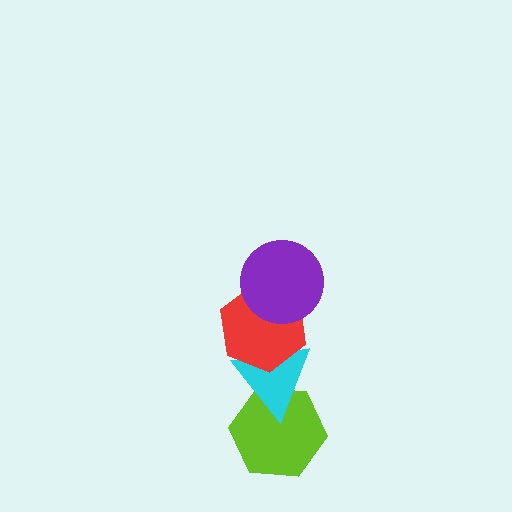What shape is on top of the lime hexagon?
The cyan triangle is on top of the lime hexagon.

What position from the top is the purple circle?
The purple circle is 1st from the top.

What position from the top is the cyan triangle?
The cyan triangle is 3rd from the top.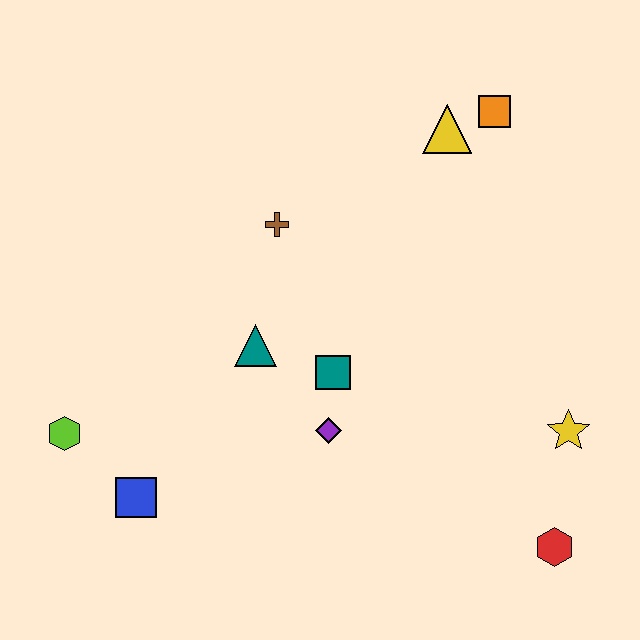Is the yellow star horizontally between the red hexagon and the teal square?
No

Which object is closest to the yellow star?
The red hexagon is closest to the yellow star.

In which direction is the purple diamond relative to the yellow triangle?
The purple diamond is below the yellow triangle.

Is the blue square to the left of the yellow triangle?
Yes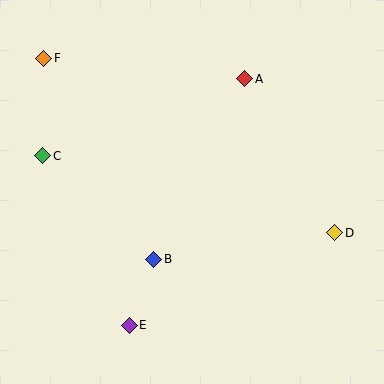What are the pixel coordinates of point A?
Point A is at (245, 79).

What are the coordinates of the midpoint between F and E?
The midpoint between F and E is at (87, 192).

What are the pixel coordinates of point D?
Point D is at (335, 233).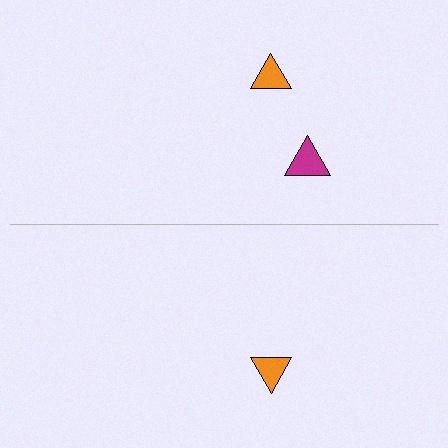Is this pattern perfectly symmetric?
No, the pattern is not perfectly symmetric. A magenta triangle is missing from the bottom side.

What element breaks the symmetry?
A magenta triangle is missing from the bottom side.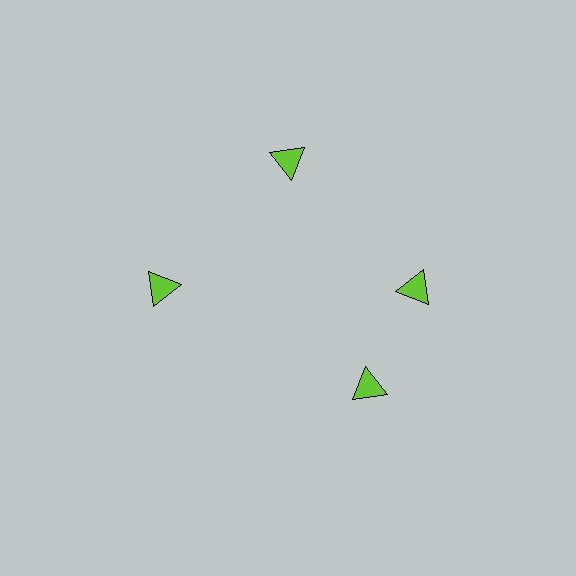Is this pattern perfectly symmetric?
No. The 4 lime triangles are arranged in a ring, but one element near the 6 o'clock position is rotated out of alignment along the ring, breaking the 4-fold rotational symmetry.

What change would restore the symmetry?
The symmetry would be restored by rotating it back into even spacing with its neighbors so that all 4 triangles sit at equal angles and equal distance from the center.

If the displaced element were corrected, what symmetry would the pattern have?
It would have 4-fold rotational symmetry — the pattern would map onto itself every 90 degrees.